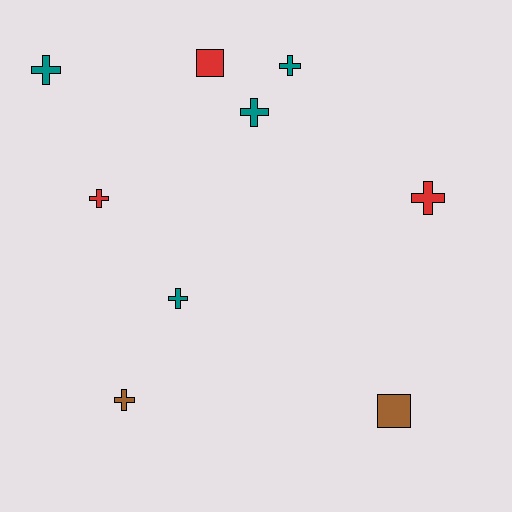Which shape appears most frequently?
Cross, with 7 objects.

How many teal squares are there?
There are no teal squares.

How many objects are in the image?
There are 9 objects.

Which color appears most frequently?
Teal, with 4 objects.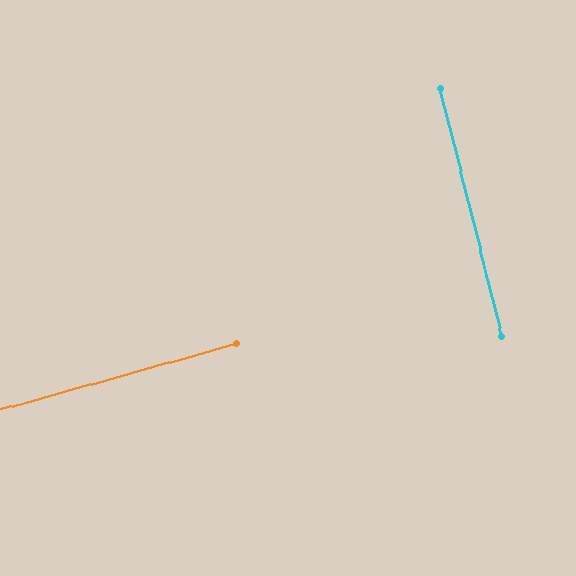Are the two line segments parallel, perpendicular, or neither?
Perpendicular — they meet at approximately 88°.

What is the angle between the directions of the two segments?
Approximately 88 degrees.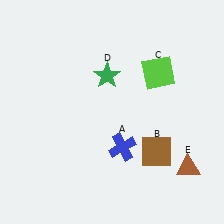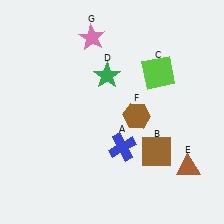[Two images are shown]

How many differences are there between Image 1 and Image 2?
There are 2 differences between the two images.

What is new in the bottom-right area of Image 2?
A brown hexagon (F) was added in the bottom-right area of Image 2.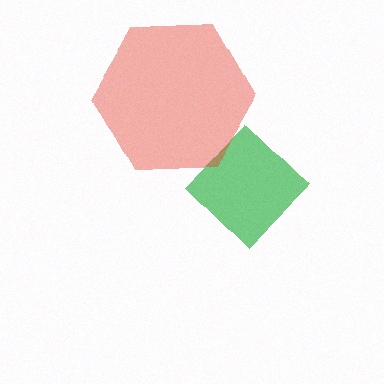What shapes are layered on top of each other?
The layered shapes are: a green diamond, a red hexagon.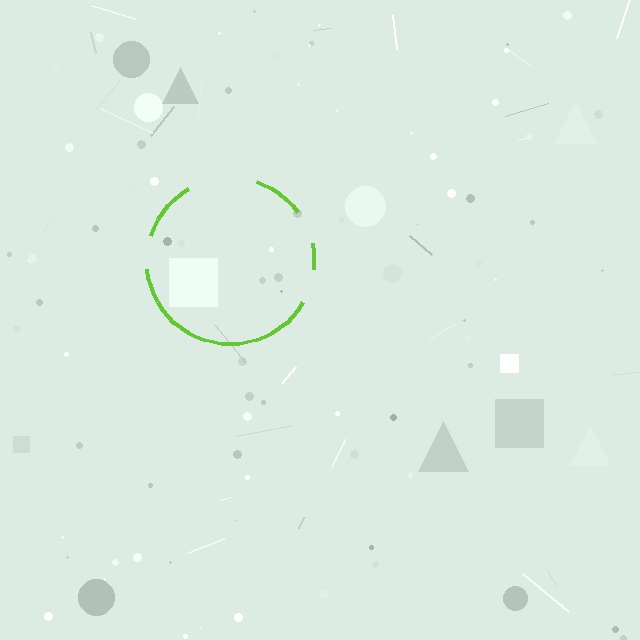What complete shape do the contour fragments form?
The contour fragments form a circle.